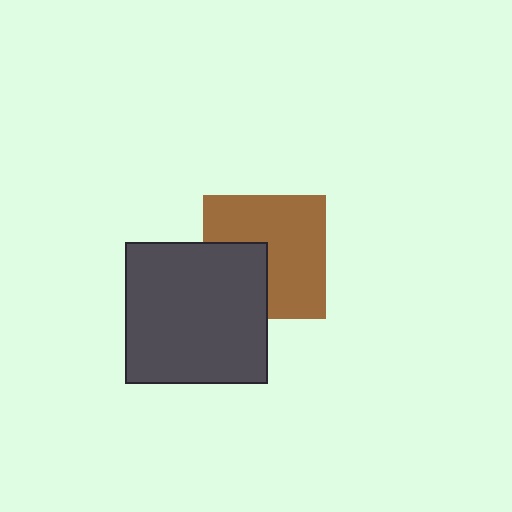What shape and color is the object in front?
The object in front is a dark gray rectangle.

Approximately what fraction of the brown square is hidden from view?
Roughly 33% of the brown square is hidden behind the dark gray rectangle.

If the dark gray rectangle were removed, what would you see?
You would see the complete brown square.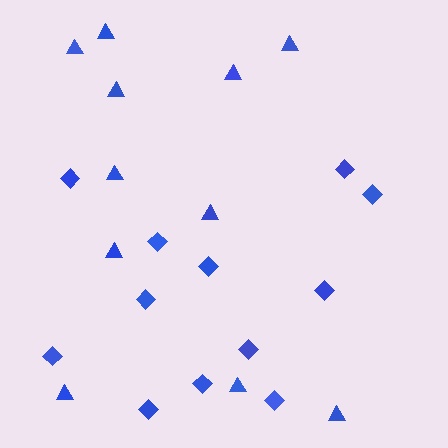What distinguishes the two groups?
There are 2 groups: one group of diamonds (12) and one group of triangles (11).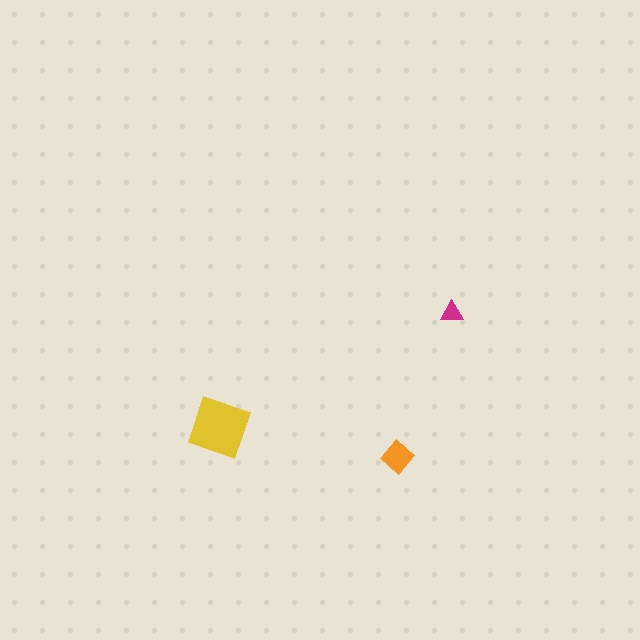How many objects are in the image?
There are 3 objects in the image.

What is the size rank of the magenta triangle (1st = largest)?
3rd.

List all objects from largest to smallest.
The yellow square, the orange diamond, the magenta triangle.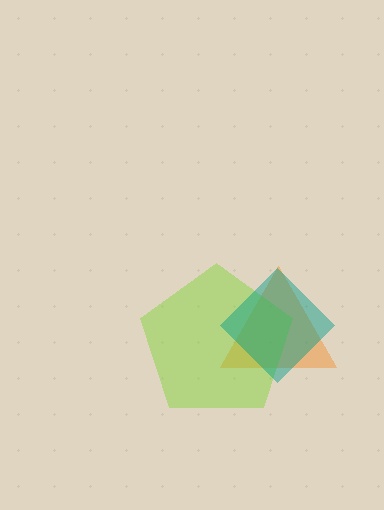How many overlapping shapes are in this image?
There are 3 overlapping shapes in the image.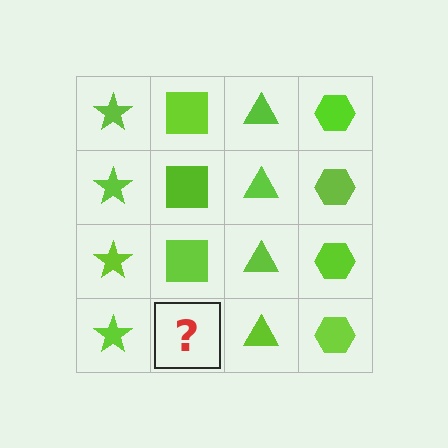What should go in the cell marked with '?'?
The missing cell should contain a lime square.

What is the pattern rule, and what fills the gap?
The rule is that each column has a consistent shape. The gap should be filled with a lime square.